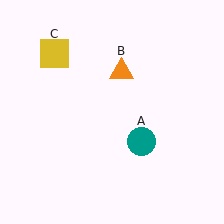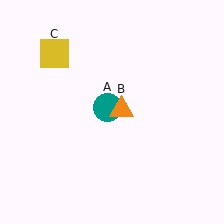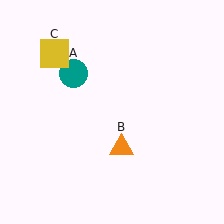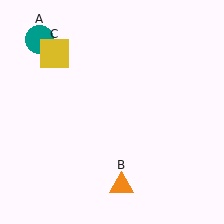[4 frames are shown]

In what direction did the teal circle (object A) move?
The teal circle (object A) moved up and to the left.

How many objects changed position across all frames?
2 objects changed position: teal circle (object A), orange triangle (object B).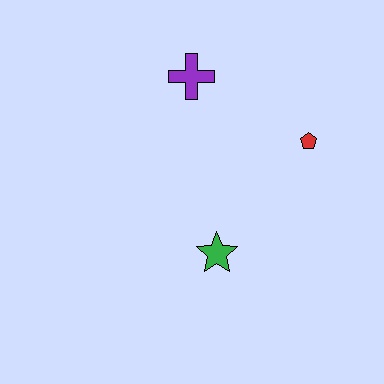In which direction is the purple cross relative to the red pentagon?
The purple cross is to the left of the red pentagon.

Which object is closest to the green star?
The red pentagon is closest to the green star.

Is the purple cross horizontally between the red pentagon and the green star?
No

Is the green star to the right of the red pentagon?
No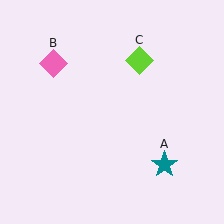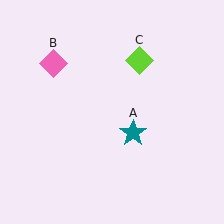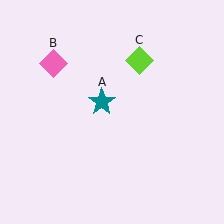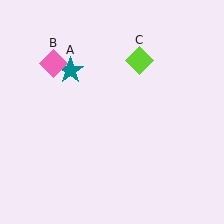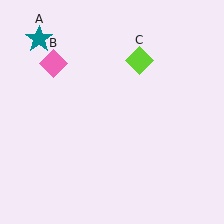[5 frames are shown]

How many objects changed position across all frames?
1 object changed position: teal star (object A).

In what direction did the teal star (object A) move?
The teal star (object A) moved up and to the left.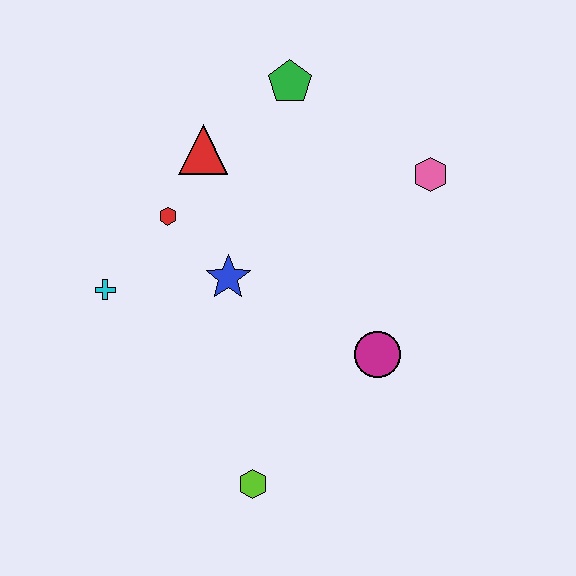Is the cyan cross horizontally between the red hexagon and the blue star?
No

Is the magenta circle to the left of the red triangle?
No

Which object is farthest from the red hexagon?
The lime hexagon is farthest from the red hexagon.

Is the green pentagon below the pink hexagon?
No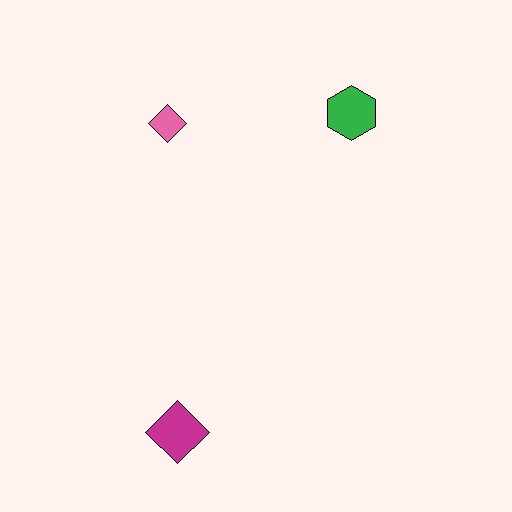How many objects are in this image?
There are 3 objects.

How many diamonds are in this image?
There are 2 diamonds.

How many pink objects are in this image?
There is 1 pink object.